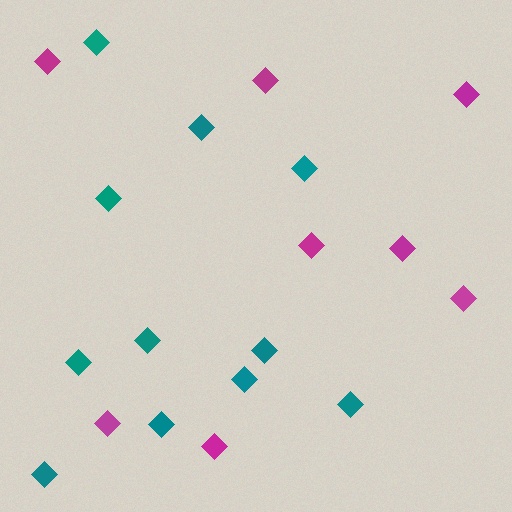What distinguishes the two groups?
There are 2 groups: one group of magenta diamonds (8) and one group of teal diamonds (11).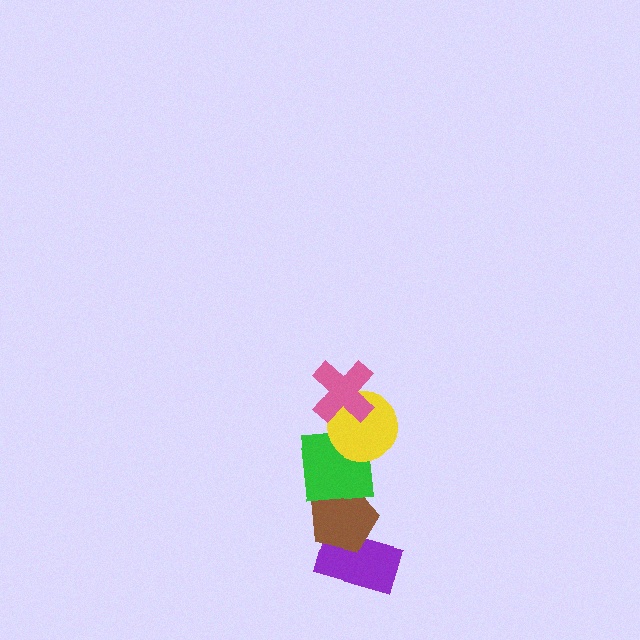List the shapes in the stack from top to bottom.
From top to bottom: the pink cross, the yellow circle, the green square, the brown pentagon, the purple rectangle.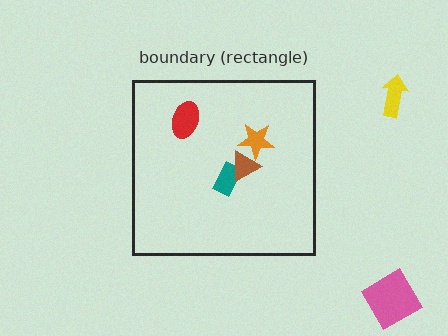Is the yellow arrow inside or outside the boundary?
Outside.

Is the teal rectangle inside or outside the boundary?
Inside.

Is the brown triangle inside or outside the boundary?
Inside.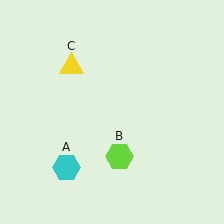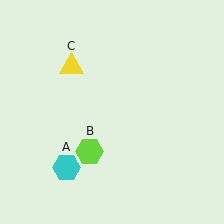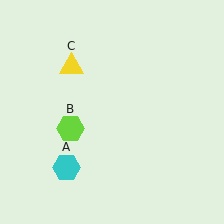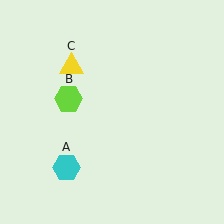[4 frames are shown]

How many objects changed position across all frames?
1 object changed position: lime hexagon (object B).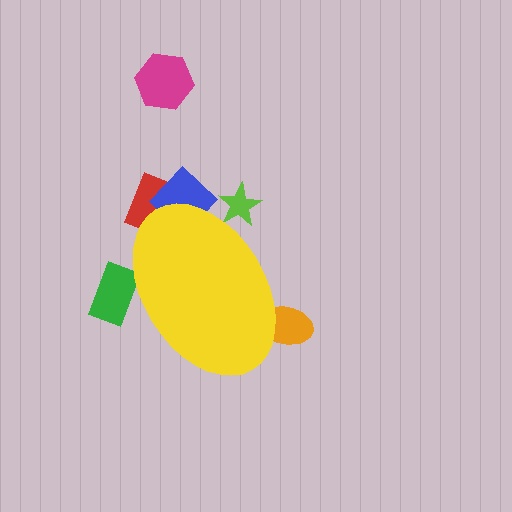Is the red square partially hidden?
Yes, the red square is partially hidden behind the yellow ellipse.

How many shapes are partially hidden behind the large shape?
5 shapes are partially hidden.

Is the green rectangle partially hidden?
Yes, the green rectangle is partially hidden behind the yellow ellipse.